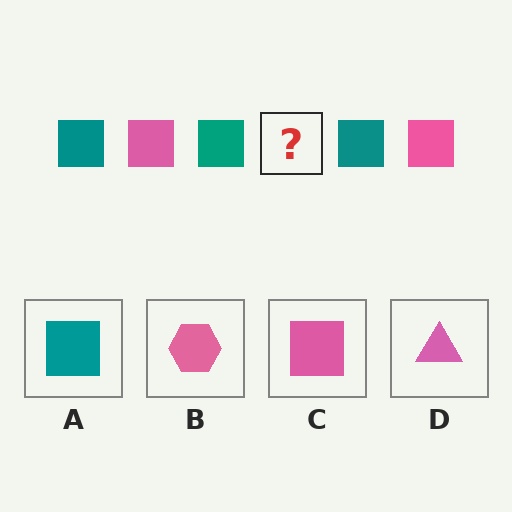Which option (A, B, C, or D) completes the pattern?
C.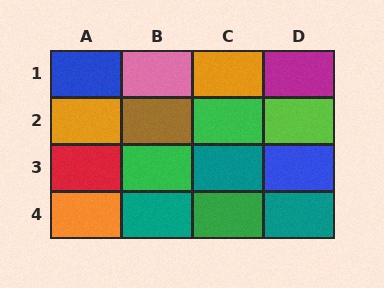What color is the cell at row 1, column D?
Magenta.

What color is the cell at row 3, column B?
Green.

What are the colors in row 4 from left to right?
Orange, teal, green, teal.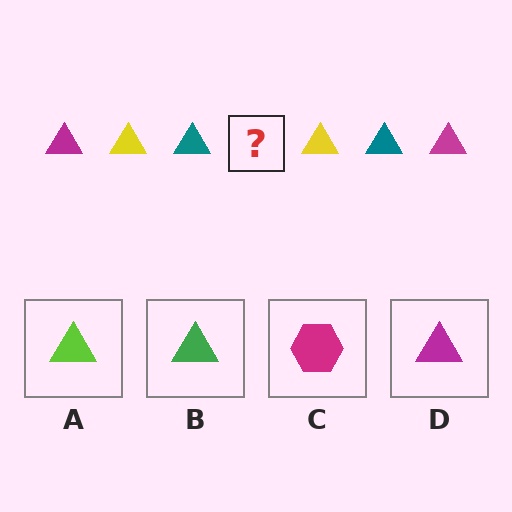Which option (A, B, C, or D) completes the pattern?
D.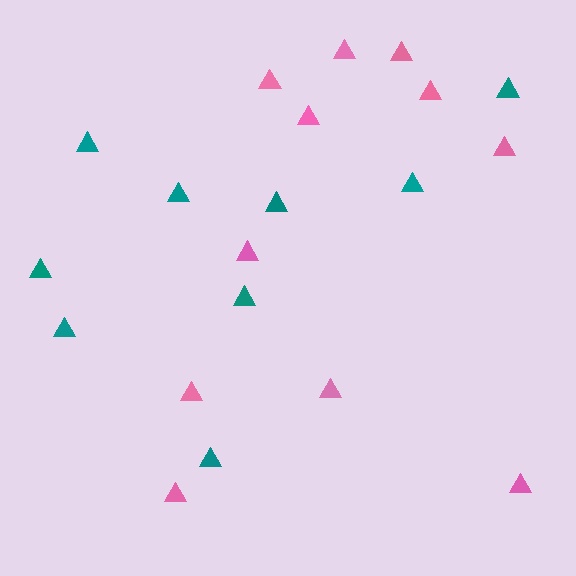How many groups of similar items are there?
There are 2 groups: one group of pink triangles (11) and one group of teal triangles (9).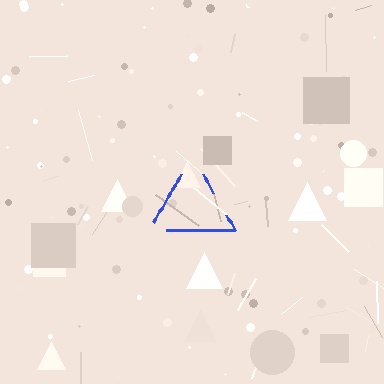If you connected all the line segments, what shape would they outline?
They would outline a triangle.